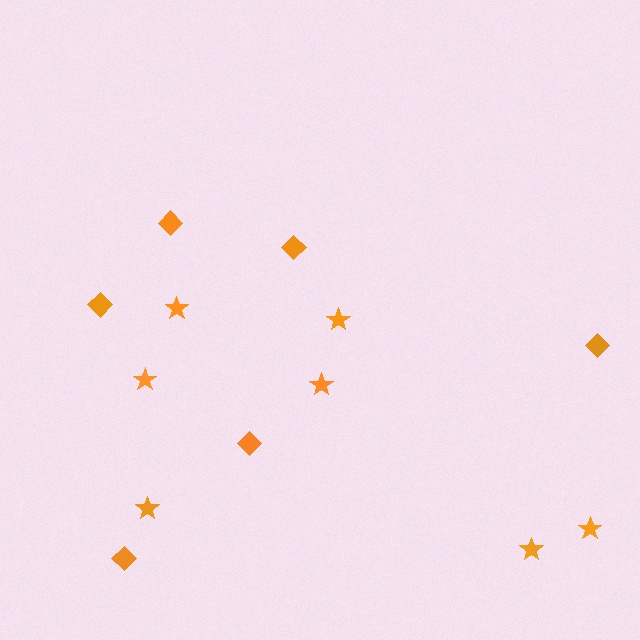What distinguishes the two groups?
There are 2 groups: one group of diamonds (6) and one group of stars (7).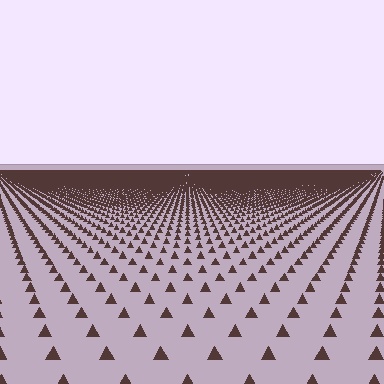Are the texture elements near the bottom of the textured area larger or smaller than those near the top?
Larger. Near the bottom, elements are closer to the viewer and appear at a bigger on-screen size.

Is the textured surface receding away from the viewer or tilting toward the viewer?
The surface is receding away from the viewer. Texture elements get smaller and denser toward the top.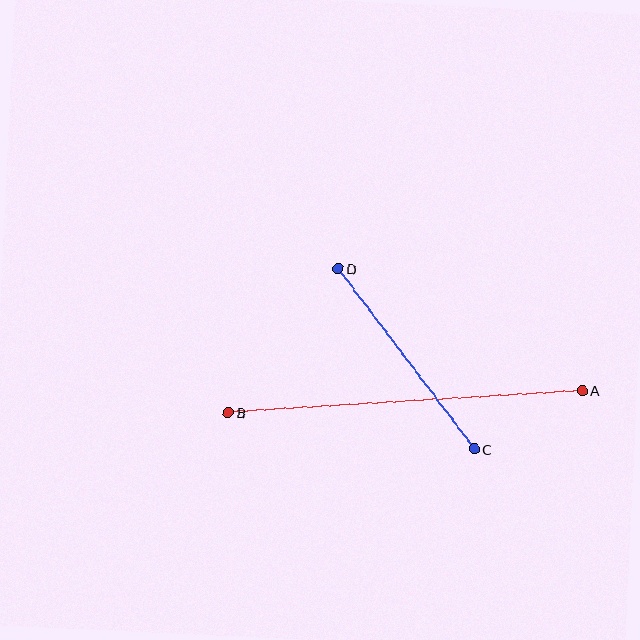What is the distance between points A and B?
The distance is approximately 355 pixels.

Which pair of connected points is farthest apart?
Points A and B are farthest apart.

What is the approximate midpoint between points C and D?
The midpoint is at approximately (406, 359) pixels.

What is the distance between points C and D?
The distance is approximately 226 pixels.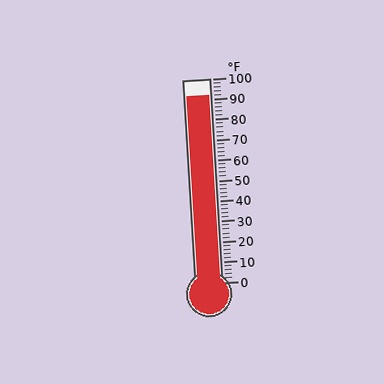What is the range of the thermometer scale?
The thermometer scale ranges from 0°F to 100°F.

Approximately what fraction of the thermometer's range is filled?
The thermometer is filled to approximately 90% of its range.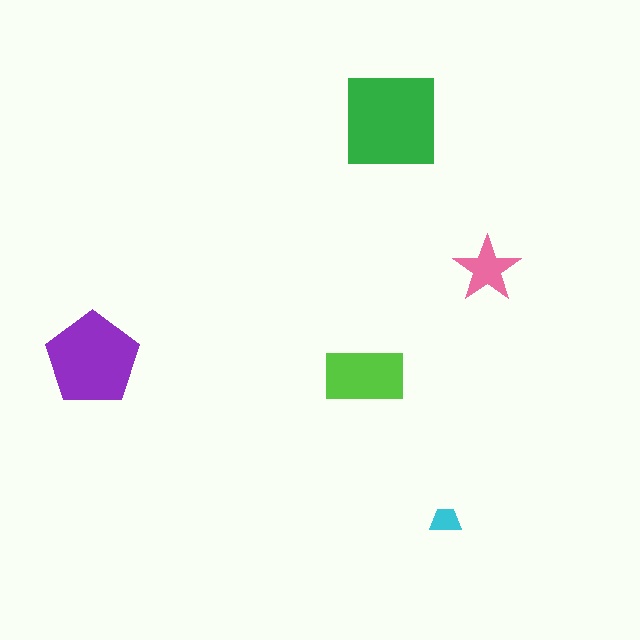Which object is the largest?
The green square.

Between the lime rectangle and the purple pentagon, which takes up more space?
The purple pentagon.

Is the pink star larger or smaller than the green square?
Smaller.